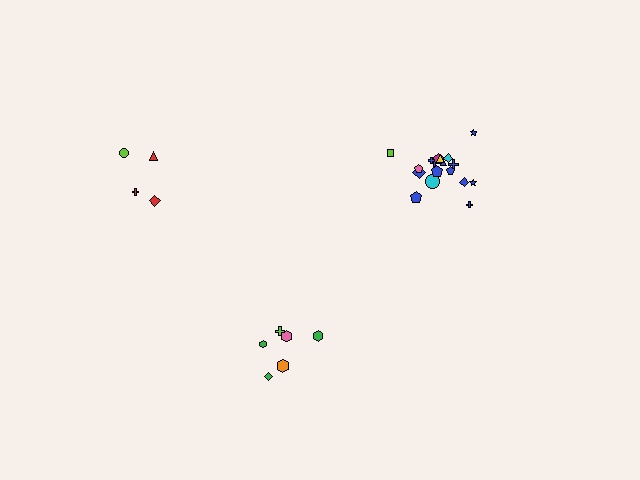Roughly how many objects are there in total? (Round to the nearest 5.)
Roughly 30 objects in total.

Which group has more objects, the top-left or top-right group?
The top-right group.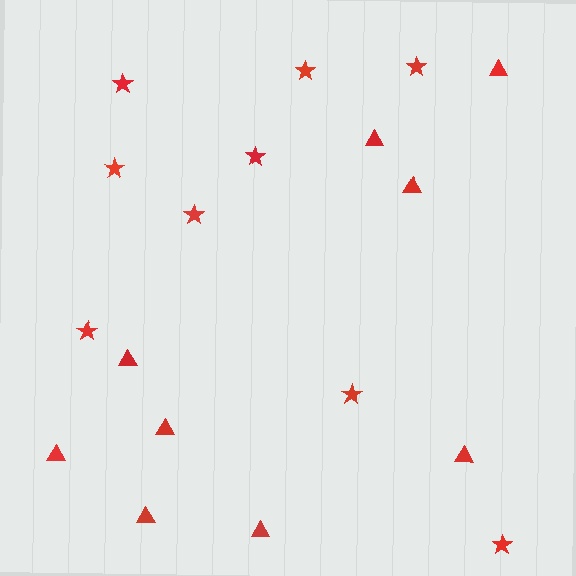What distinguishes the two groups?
There are 2 groups: one group of stars (9) and one group of triangles (9).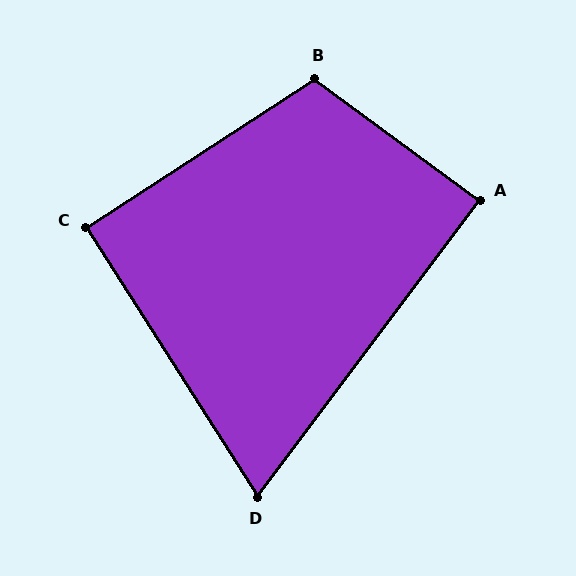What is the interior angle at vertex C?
Approximately 90 degrees (approximately right).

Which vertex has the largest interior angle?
B, at approximately 111 degrees.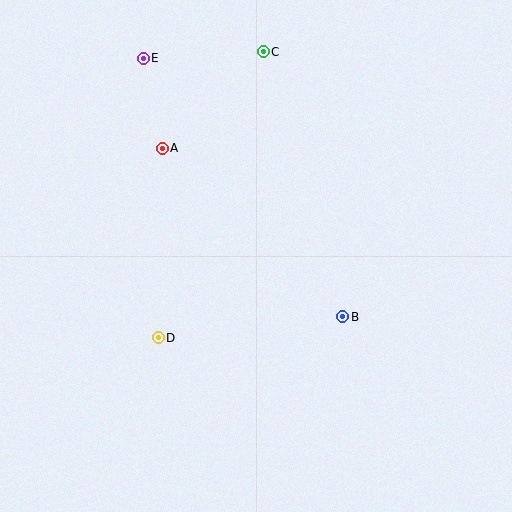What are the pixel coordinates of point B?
Point B is at (343, 317).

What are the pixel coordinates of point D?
Point D is at (158, 338).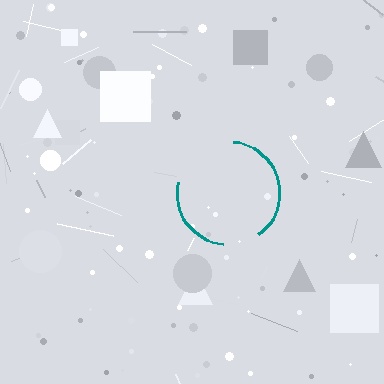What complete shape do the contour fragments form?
The contour fragments form a circle.